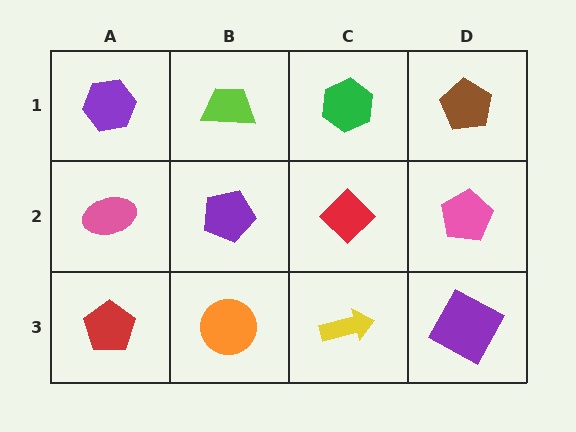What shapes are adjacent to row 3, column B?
A purple pentagon (row 2, column B), a red pentagon (row 3, column A), a yellow arrow (row 3, column C).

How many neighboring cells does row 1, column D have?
2.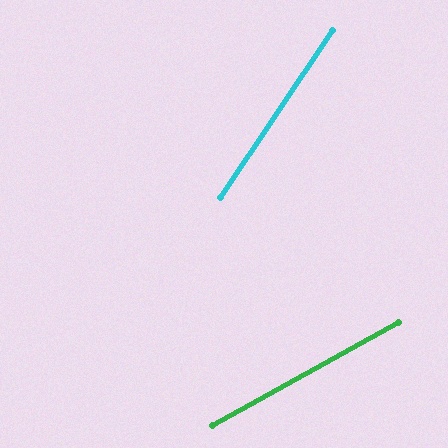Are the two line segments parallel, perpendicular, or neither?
Neither parallel nor perpendicular — they differ by about 27°.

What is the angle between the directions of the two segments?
Approximately 27 degrees.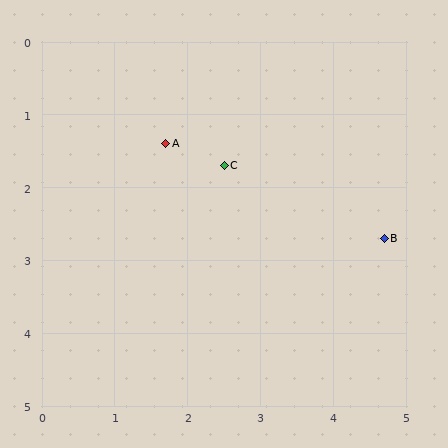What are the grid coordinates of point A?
Point A is at approximately (1.7, 1.4).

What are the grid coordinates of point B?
Point B is at approximately (4.7, 2.7).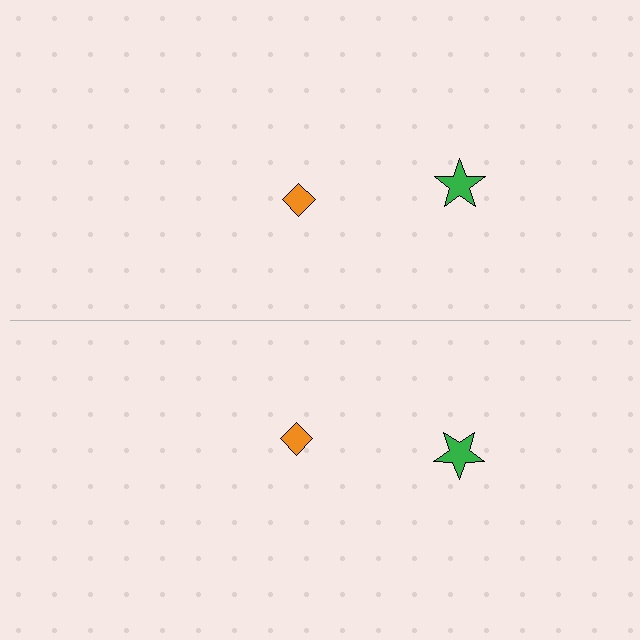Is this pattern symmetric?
Yes, this pattern has bilateral (reflection) symmetry.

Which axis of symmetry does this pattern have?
The pattern has a horizontal axis of symmetry running through the center of the image.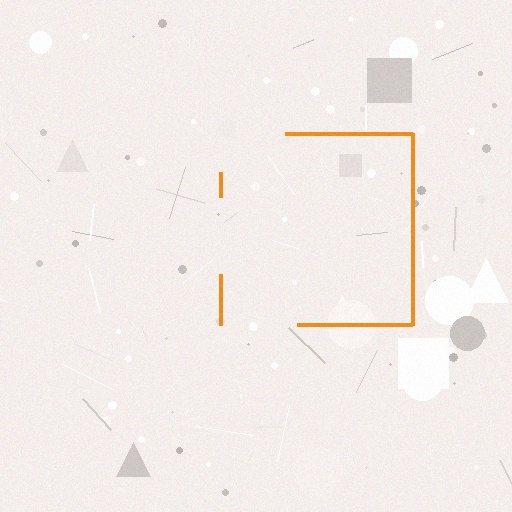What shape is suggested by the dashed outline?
The dashed outline suggests a square.